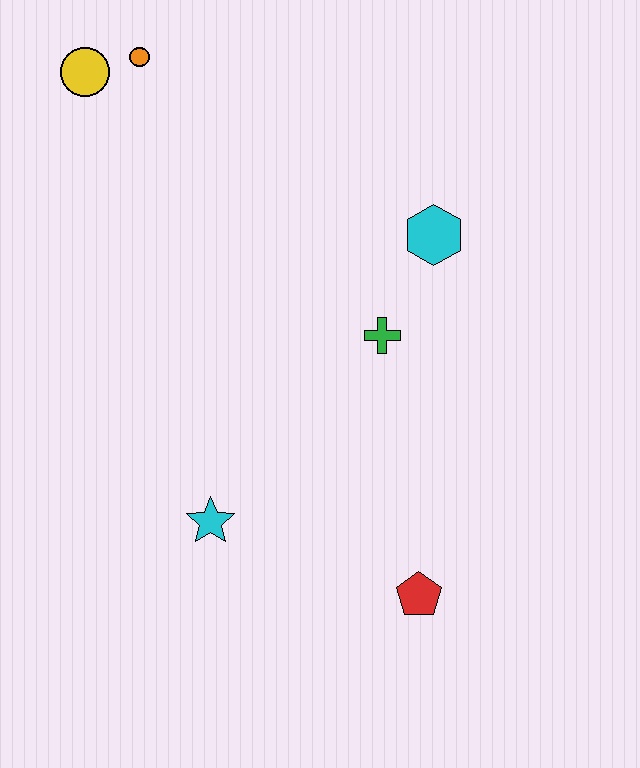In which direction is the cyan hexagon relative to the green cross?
The cyan hexagon is above the green cross.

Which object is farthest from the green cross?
The yellow circle is farthest from the green cross.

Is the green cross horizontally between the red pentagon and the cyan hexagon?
No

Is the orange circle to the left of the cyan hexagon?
Yes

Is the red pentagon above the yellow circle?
No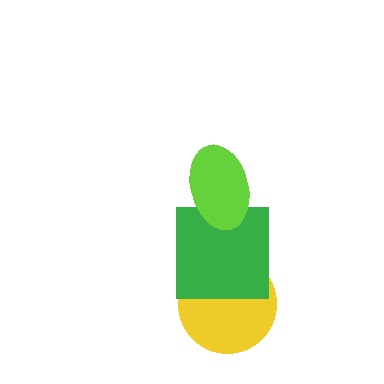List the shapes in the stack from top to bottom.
From top to bottom: the lime ellipse, the green square, the yellow circle.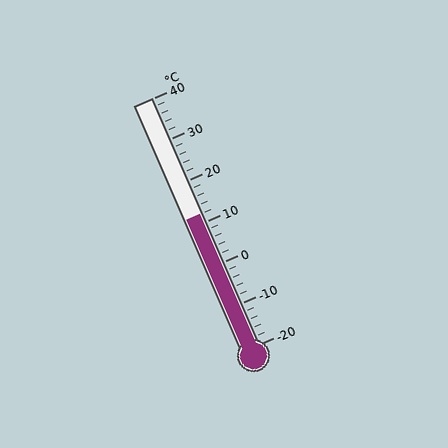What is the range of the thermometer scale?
The thermometer scale ranges from -20°C to 40°C.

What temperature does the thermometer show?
The thermometer shows approximately 12°C.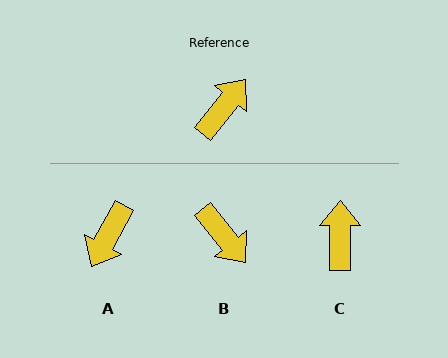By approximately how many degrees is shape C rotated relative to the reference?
Approximately 38 degrees counter-clockwise.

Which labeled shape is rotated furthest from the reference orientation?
A, about 170 degrees away.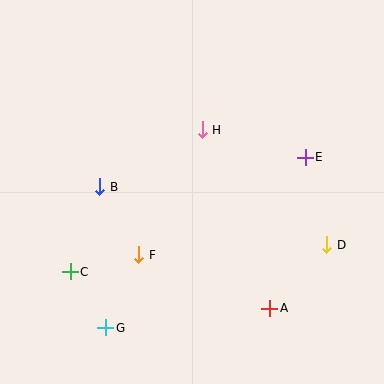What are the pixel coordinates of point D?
Point D is at (327, 245).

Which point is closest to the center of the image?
Point H at (202, 130) is closest to the center.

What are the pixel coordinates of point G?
Point G is at (106, 328).